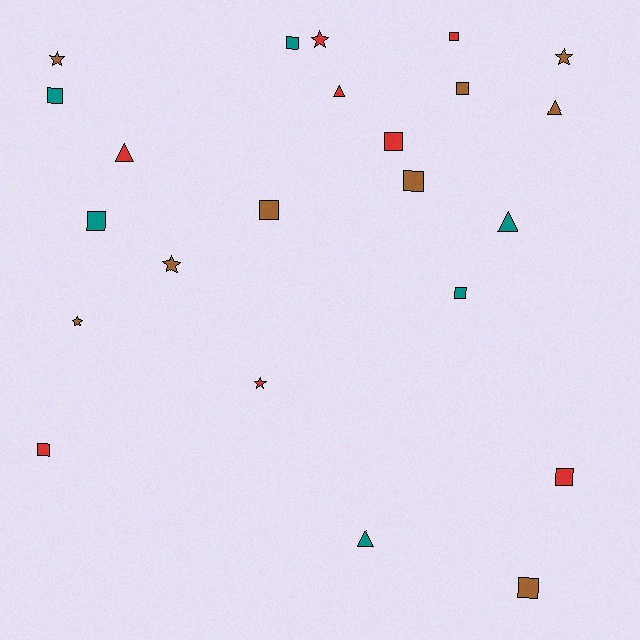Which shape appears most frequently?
Square, with 12 objects.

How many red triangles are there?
There are 2 red triangles.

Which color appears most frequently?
Brown, with 9 objects.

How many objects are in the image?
There are 23 objects.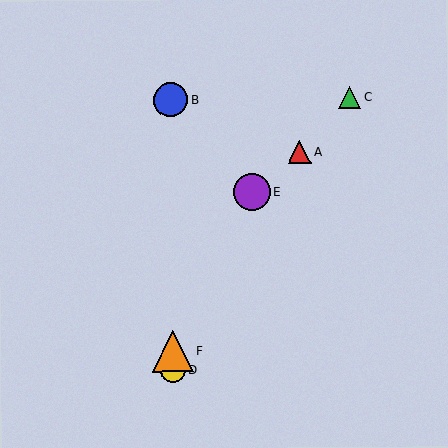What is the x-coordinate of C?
Object C is at x≈349.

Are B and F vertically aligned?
Yes, both are at x≈171.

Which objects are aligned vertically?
Objects B, D, F are aligned vertically.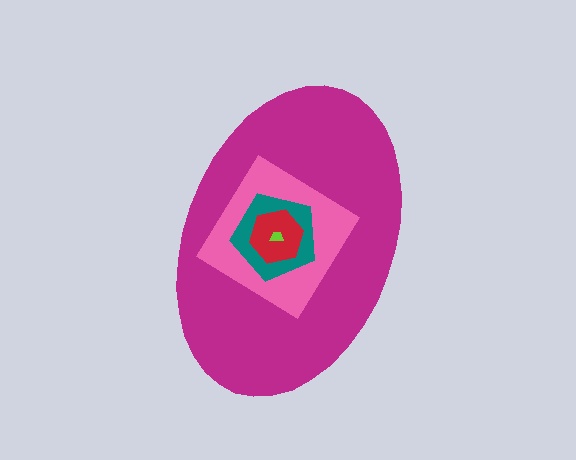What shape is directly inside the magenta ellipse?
The pink diamond.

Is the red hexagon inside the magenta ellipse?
Yes.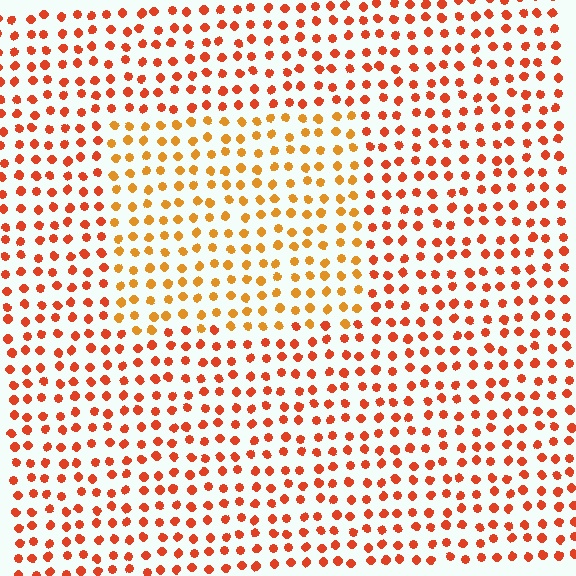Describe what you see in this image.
The image is filled with small red elements in a uniform arrangement. A rectangle-shaped region is visible where the elements are tinted to a slightly different hue, forming a subtle color boundary.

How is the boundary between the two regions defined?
The boundary is defined purely by a slight shift in hue (about 26 degrees). Spacing, size, and orientation are identical on both sides.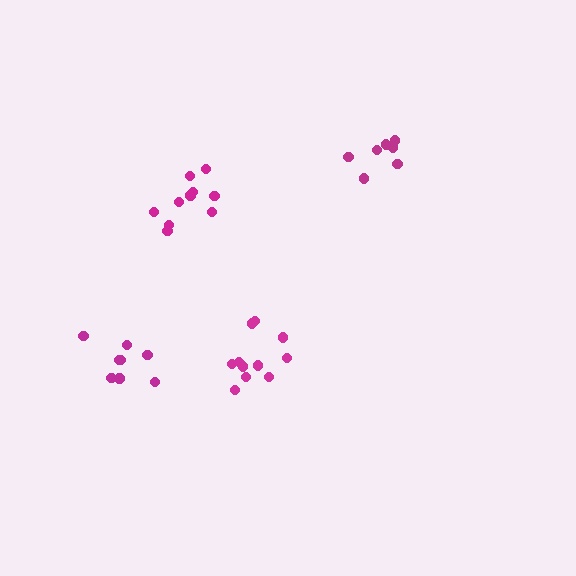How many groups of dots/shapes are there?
There are 4 groups.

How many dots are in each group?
Group 1: 7 dots, Group 2: 8 dots, Group 3: 11 dots, Group 4: 10 dots (36 total).